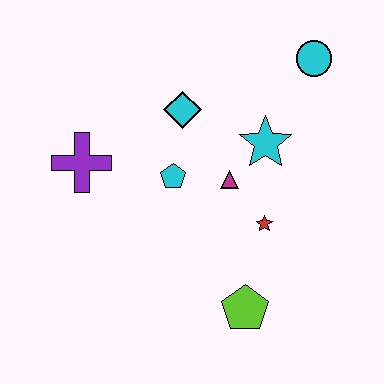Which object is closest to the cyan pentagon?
The magenta triangle is closest to the cyan pentagon.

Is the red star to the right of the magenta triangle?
Yes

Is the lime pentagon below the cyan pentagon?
Yes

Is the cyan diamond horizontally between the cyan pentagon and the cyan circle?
Yes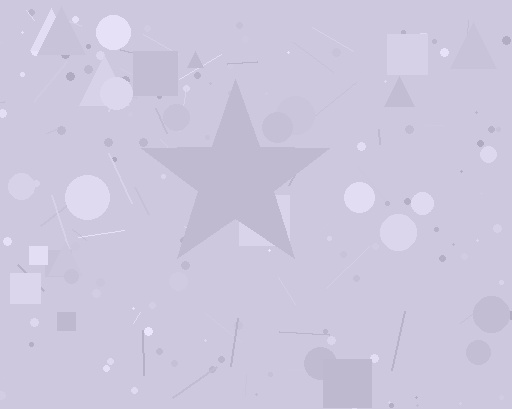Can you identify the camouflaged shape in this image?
The camouflaged shape is a star.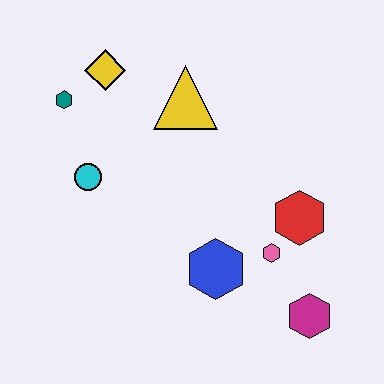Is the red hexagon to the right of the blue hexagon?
Yes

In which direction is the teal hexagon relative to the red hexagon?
The teal hexagon is to the left of the red hexagon.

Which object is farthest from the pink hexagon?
The teal hexagon is farthest from the pink hexagon.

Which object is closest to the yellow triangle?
The yellow diamond is closest to the yellow triangle.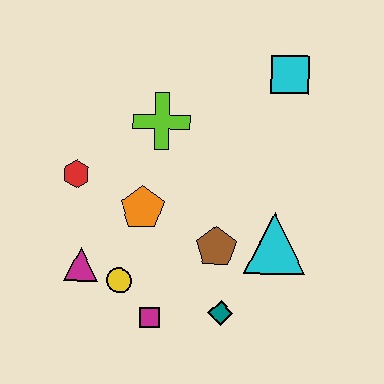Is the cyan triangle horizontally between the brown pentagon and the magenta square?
No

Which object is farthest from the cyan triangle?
The red hexagon is farthest from the cyan triangle.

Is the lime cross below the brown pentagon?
No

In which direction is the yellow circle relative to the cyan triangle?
The yellow circle is to the left of the cyan triangle.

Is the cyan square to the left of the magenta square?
No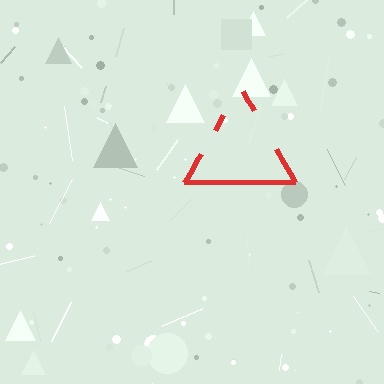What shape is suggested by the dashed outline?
The dashed outline suggests a triangle.